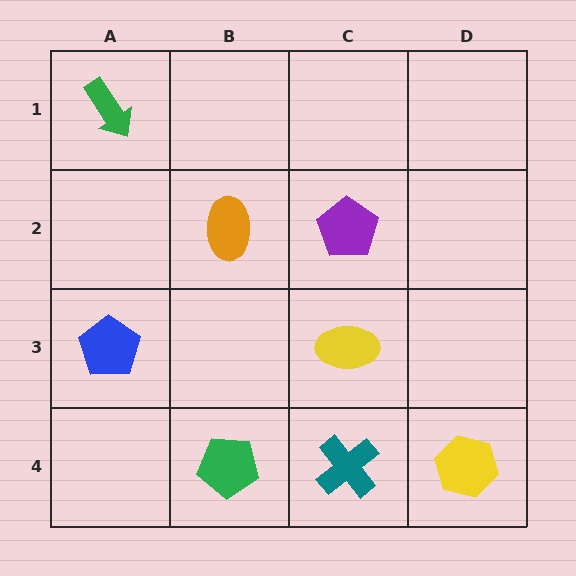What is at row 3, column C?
A yellow ellipse.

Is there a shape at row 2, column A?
No, that cell is empty.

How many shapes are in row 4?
3 shapes.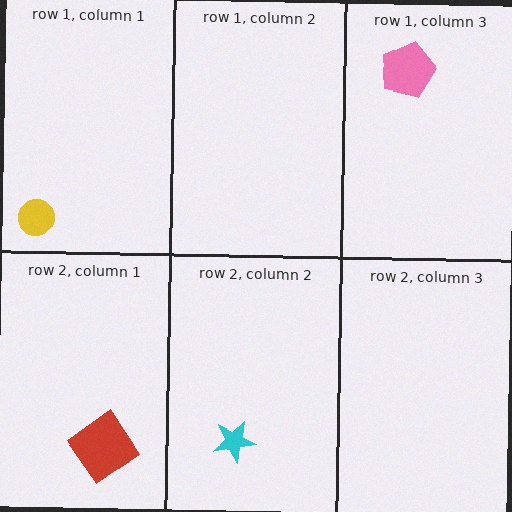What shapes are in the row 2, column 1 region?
The red diamond.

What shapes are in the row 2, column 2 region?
The cyan star.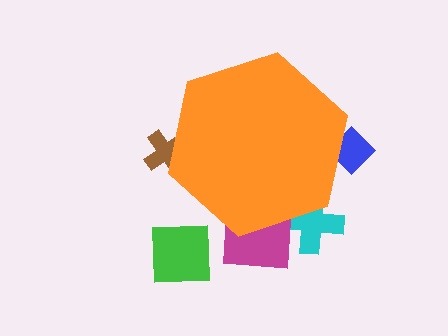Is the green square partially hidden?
No, the green square is fully visible.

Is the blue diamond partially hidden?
Yes, the blue diamond is partially hidden behind the orange hexagon.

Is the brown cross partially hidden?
Yes, the brown cross is partially hidden behind the orange hexagon.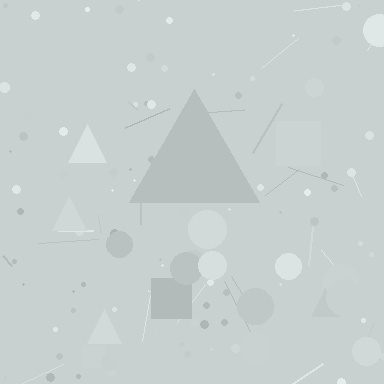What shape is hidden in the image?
A triangle is hidden in the image.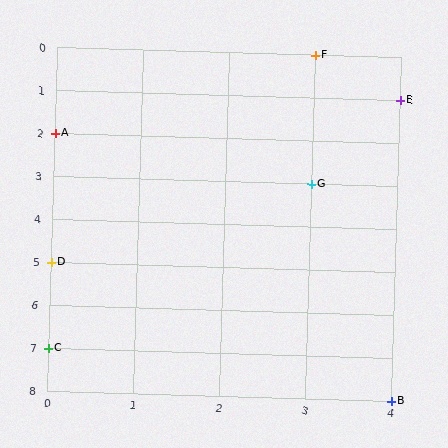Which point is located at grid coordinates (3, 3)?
Point G is at (3, 3).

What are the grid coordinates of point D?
Point D is at grid coordinates (0, 5).